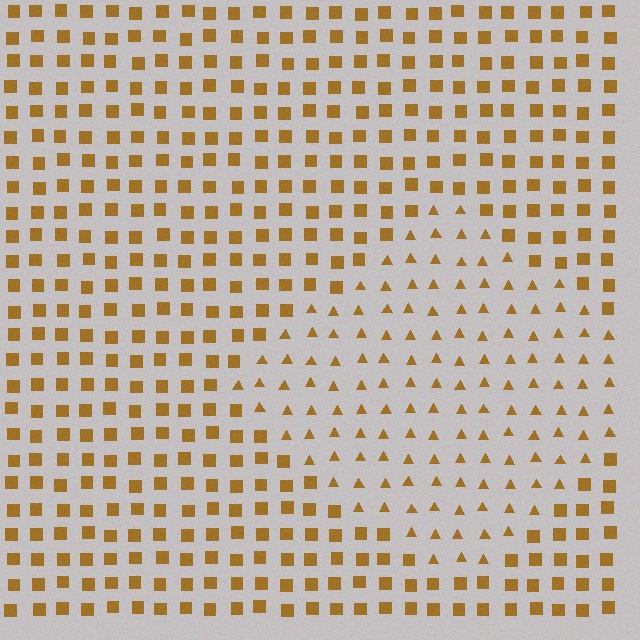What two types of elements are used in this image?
The image uses triangles inside the diamond region and squares outside it.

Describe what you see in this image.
The image is filled with small brown elements arranged in a uniform grid. A diamond-shaped region contains triangles, while the surrounding area contains squares. The boundary is defined purely by the change in element shape.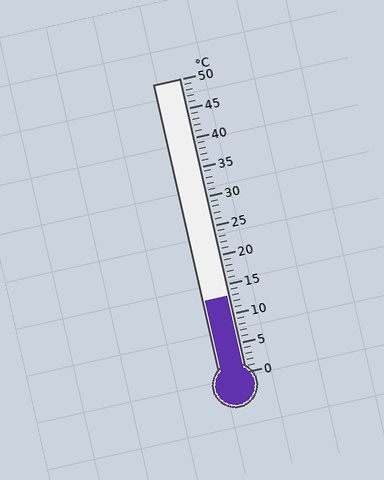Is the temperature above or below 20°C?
The temperature is below 20°C.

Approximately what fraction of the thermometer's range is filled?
The thermometer is filled to approximately 25% of its range.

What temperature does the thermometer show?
The thermometer shows approximately 13°C.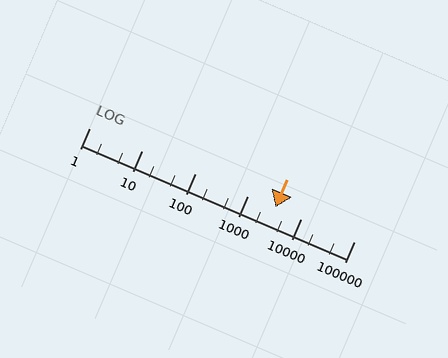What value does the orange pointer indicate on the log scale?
The pointer indicates approximately 3300.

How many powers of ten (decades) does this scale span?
The scale spans 5 decades, from 1 to 100000.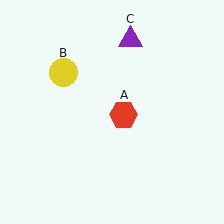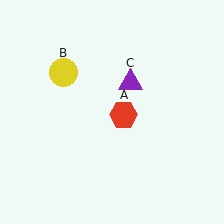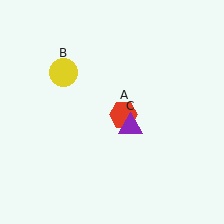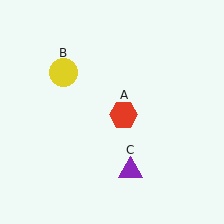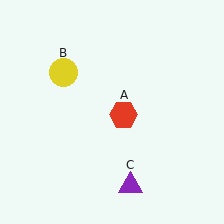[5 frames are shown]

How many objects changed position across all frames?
1 object changed position: purple triangle (object C).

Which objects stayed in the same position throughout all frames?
Red hexagon (object A) and yellow circle (object B) remained stationary.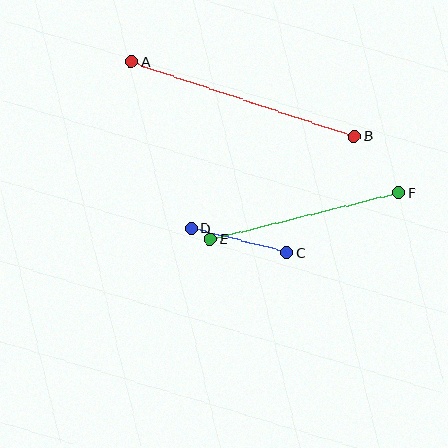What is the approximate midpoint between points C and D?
The midpoint is at approximately (239, 240) pixels.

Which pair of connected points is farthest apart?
Points A and B are farthest apart.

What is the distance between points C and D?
The distance is approximately 99 pixels.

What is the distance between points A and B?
The distance is approximately 235 pixels.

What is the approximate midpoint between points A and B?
The midpoint is at approximately (243, 99) pixels.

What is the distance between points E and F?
The distance is approximately 194 pixels.